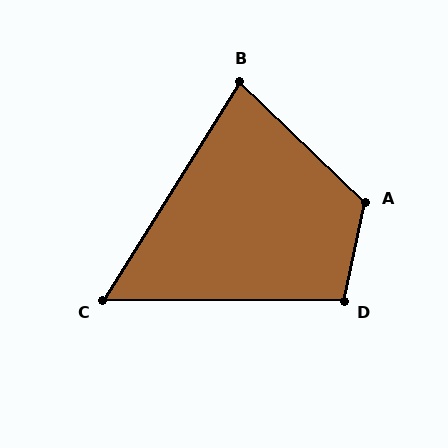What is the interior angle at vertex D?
Approximately 102 degrees (obtuse).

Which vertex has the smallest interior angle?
C, at approximately 58 degrees.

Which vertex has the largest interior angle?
A, at approximately 122 degrees.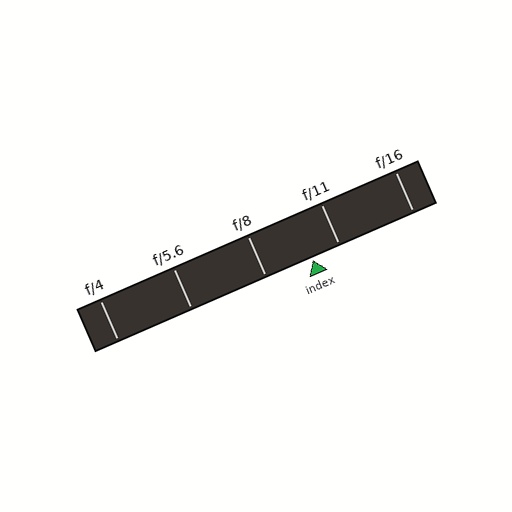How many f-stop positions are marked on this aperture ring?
There are 5 f-stop positions marked.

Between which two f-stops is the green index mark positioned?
The index mark is between f/8 and f/11.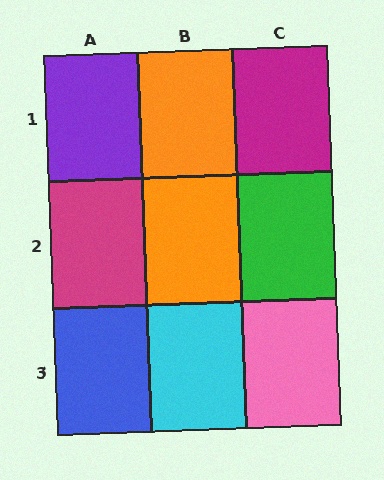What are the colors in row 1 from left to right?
Purple, orange, magenta.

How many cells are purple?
1 cell is purple.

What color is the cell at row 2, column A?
Magenta.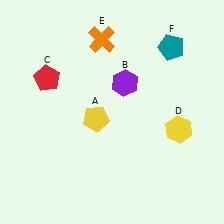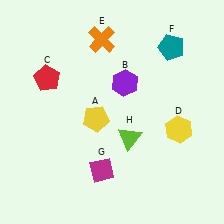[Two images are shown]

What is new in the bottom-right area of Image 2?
A lime triangle (H) was added in the bottom-right area of Image 2.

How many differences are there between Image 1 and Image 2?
There are 2 differences between the two images.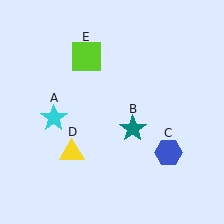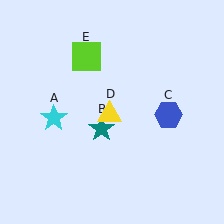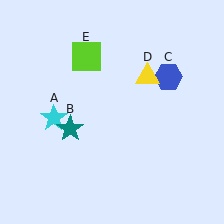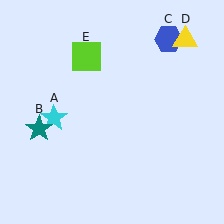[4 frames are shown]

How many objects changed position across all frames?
3 objects changed position: teal star (object B), blue hexagon (object C), yellow triangle (object D).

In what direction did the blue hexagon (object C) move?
The blue hexagon (object C) moved up.